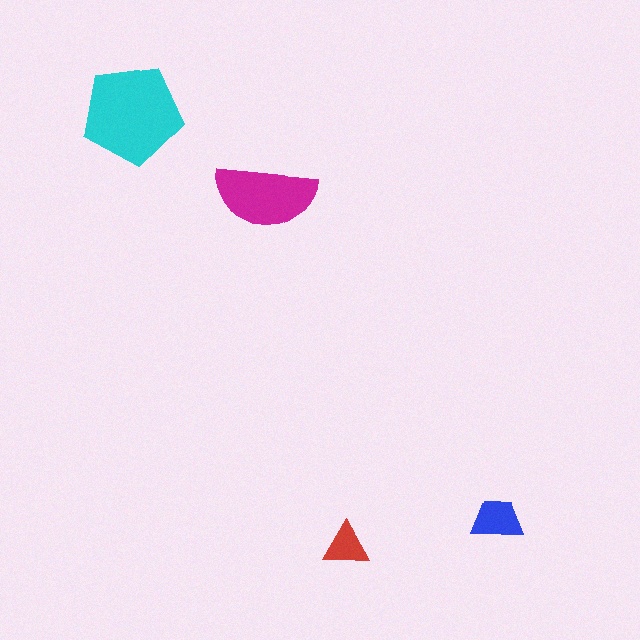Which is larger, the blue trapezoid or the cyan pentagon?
The cyan pentagon.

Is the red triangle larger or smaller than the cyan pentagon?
Smaller.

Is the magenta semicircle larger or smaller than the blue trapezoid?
Larger.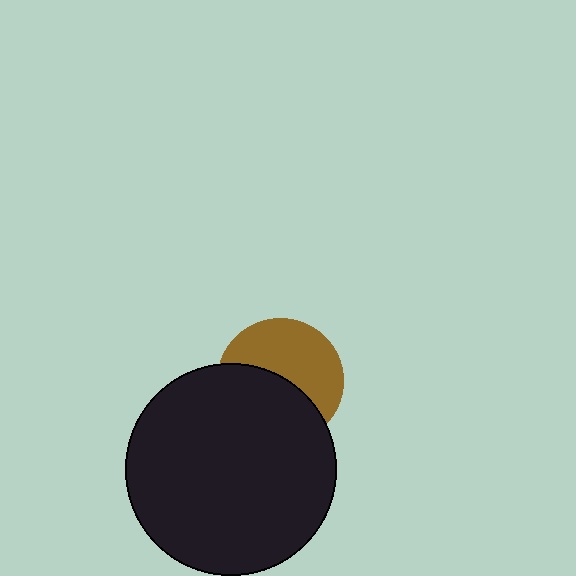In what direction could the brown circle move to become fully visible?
The brown circle could move up. That would shift it out from behind the black circle entirely.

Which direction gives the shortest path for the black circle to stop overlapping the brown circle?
Moving down gives the shortest separation.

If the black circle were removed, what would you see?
You would see the complete brown circle.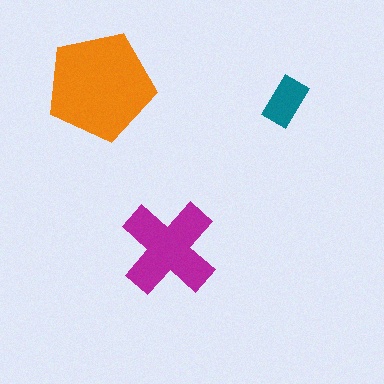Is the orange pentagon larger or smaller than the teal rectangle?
Larger.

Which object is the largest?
The orange pentagon.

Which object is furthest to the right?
The teal rectangle is rightmost.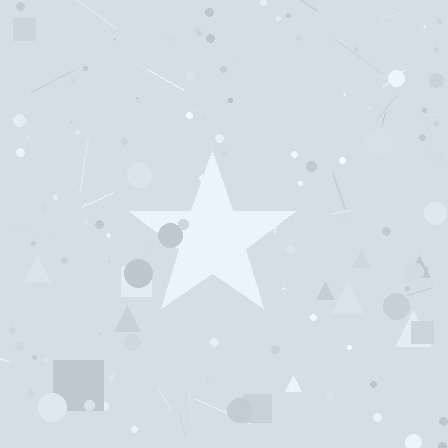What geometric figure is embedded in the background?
A star is embedded in the background.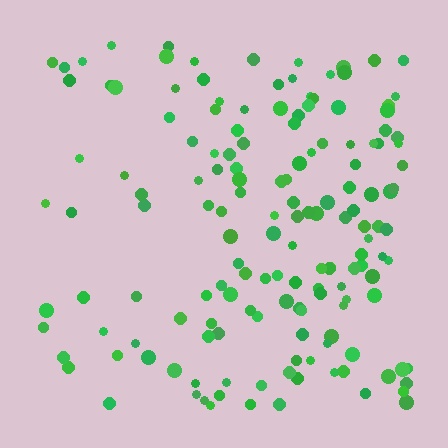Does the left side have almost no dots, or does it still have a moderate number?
Still a moderate number, just noticeably fewer than the right.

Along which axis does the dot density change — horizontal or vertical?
Horizontal.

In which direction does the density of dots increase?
From left to right, with the right side densest.